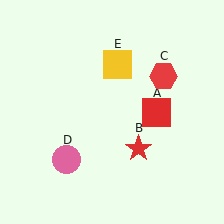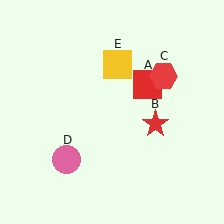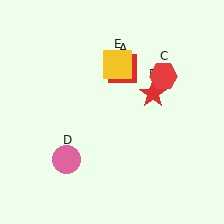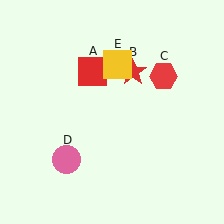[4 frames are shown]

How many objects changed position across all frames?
2 objects changed position: red square (object A), red star (object B).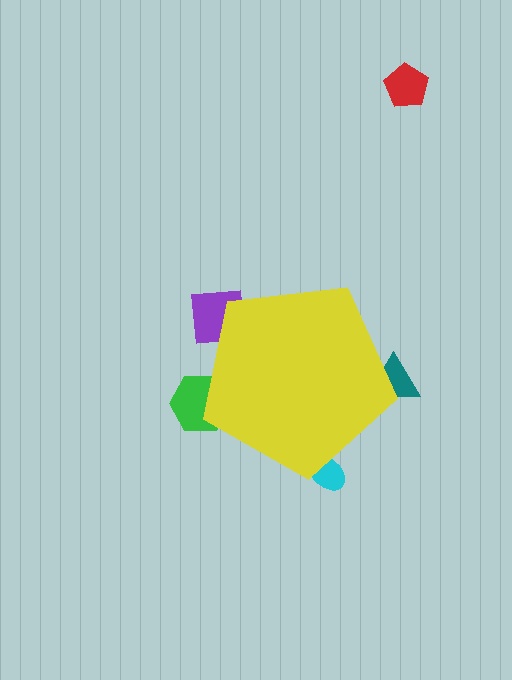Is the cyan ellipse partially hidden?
Yes, the cyan ellipse is partially hidden behind the yellow pentagon.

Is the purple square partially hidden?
Yes, the purple square is partially hidden behind the yellow pentagon.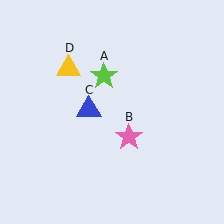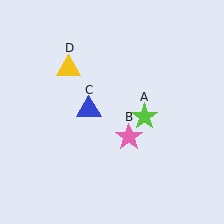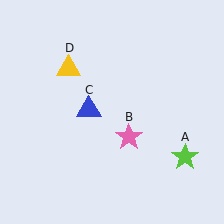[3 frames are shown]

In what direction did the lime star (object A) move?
The lime star (object A) moved down and to the right.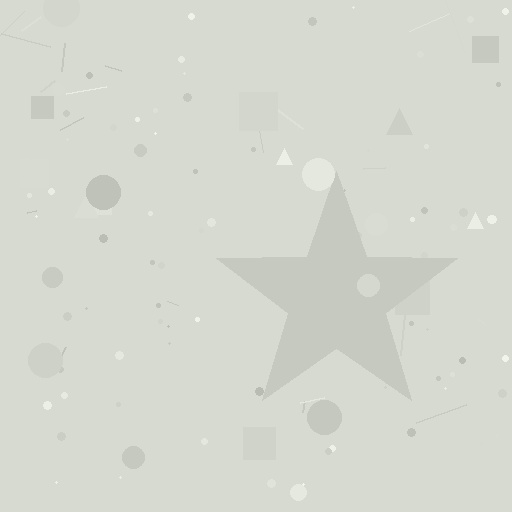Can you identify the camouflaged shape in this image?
The camouflaged shape is a star.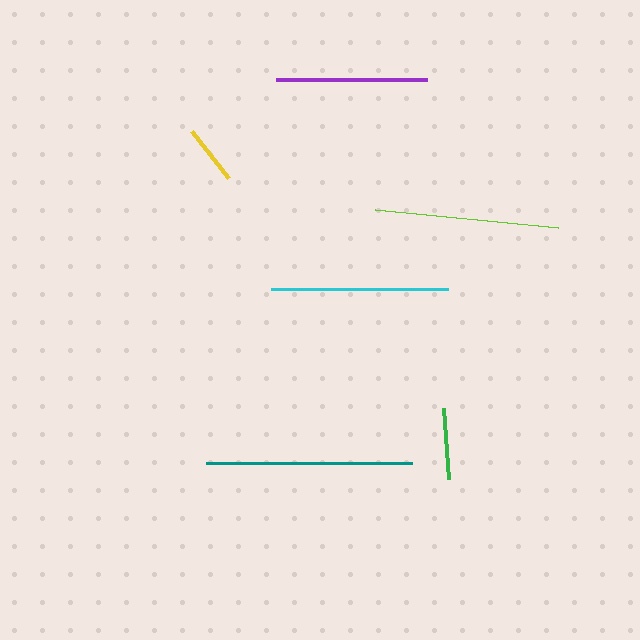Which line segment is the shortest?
The yellow line is the shortest at approximately 60 pixels.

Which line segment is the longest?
The teal line is the longest at approximately 206 pixels.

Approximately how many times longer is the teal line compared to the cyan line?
The teal line is approximately 1.2 times the length of the cyan line.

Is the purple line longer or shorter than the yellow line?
The purple line is longer than the yellow line.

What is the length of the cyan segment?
The cyan segment is approximately 177 pixels long.